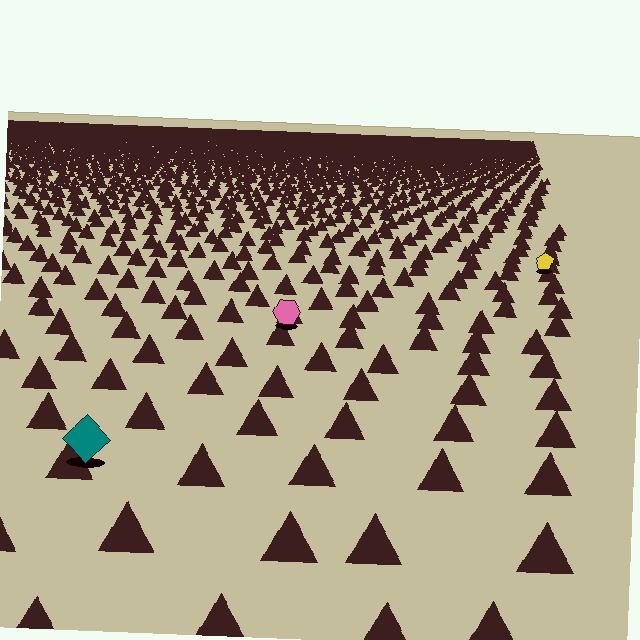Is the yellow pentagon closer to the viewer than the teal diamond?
No. The teal diamond is closer — you can tell from the texture gradient: the ground texture is coarser near it.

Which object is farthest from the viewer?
The yellow pentagon is farthest from the viewer. It appears smaller and the ground texture around it is denser.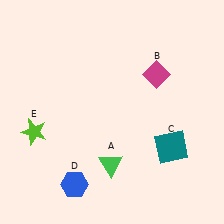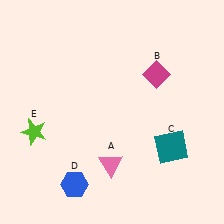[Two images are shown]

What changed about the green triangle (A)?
In Image 1, A is green. In Image 2, it changed to pink.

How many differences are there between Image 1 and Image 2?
There is 1 difference between the two images.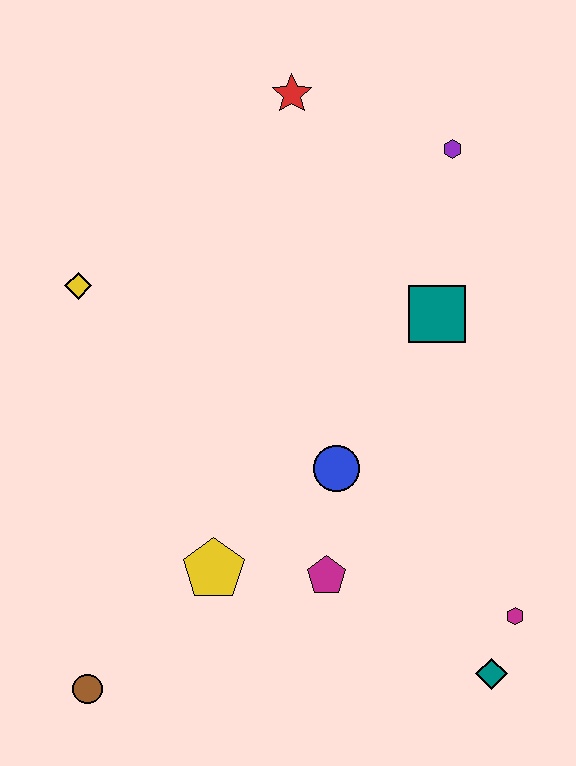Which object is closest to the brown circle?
The yellow pentagon is closest to the brown circle.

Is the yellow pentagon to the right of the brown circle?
Yes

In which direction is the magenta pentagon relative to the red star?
The magenta pentagon is below the red star.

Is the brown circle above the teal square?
No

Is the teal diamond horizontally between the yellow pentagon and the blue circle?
No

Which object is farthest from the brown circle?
The purple hexagon is farthest from the brown circle.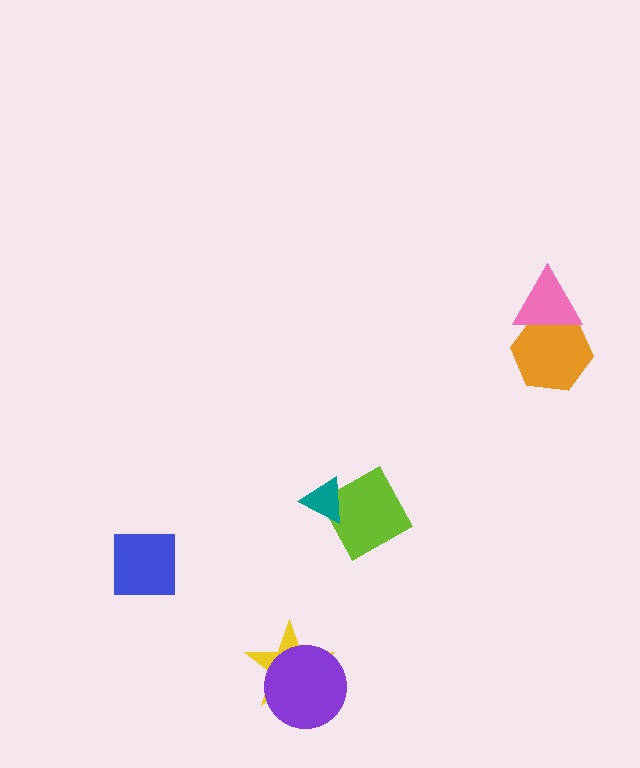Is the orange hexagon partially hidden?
Yes, it is partially covered by another shape.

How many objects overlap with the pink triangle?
1 object overlaps with the pink triangle.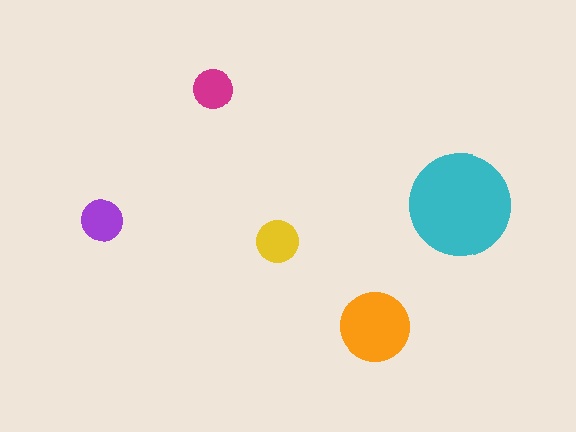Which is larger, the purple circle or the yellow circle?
The yellow one.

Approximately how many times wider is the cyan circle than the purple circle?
About 2.5 times wider.